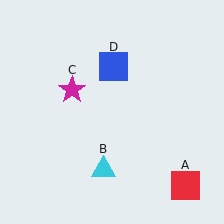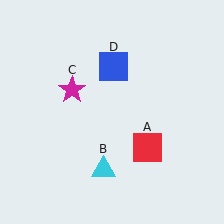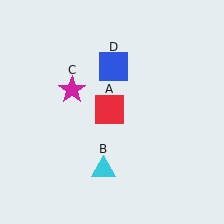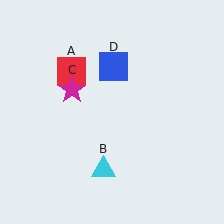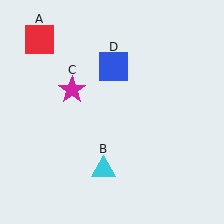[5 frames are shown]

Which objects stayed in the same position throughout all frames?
Cyan triangle (object B) and magenta star (object C) and blue square (object D) remained stationary.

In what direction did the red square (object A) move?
The red square (object A) moved up and to the left.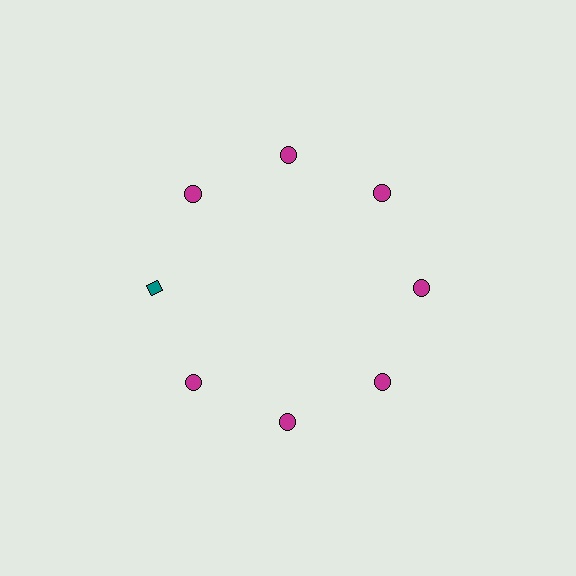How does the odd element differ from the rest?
It differs in both color (teal instead of magenta) and shape (diamond instead of circle).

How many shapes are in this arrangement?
There are 8 shapes arranged in a ring pattern.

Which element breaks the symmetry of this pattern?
The teal diamond at roughly the 9 o'clock position breaks the symmetry. All other shapes are magenta circles.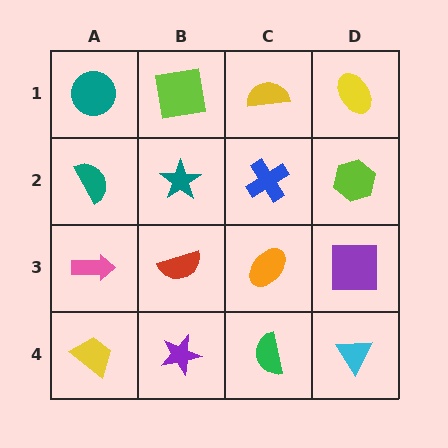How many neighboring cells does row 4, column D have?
2.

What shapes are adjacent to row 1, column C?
A blue cross (row 2, column C), a lime square (row 1, column B), a yellow ellipse (row 1, column D).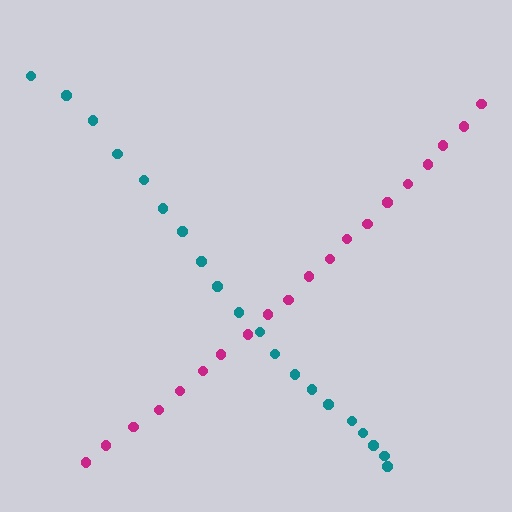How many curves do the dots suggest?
There are 2 distinct paths.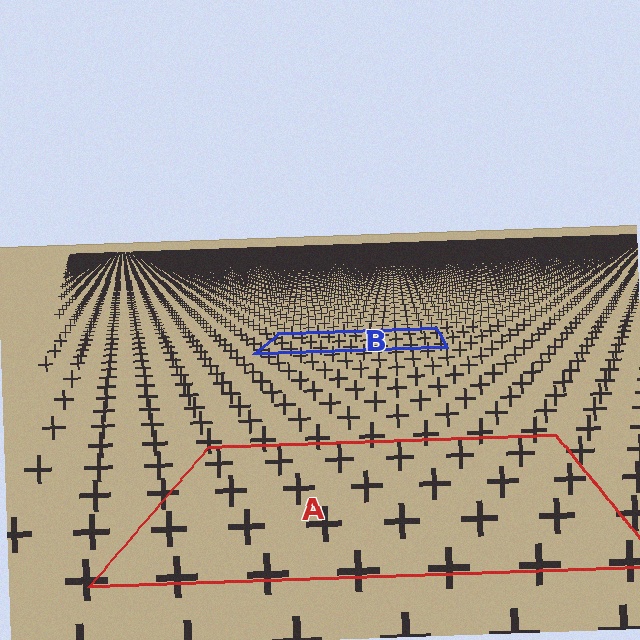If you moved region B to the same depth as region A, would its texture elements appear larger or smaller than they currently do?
They would appear larger. At a closer depth, the same texture elements are projected at a bigger on-screen size.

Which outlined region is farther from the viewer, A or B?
Region B is farther from the viewer — the texture elements inside it appear smaller and more densely packed.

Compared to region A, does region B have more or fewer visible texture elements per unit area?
Region B has more texture elements per unit area — they are packed more densely because it is farther away.